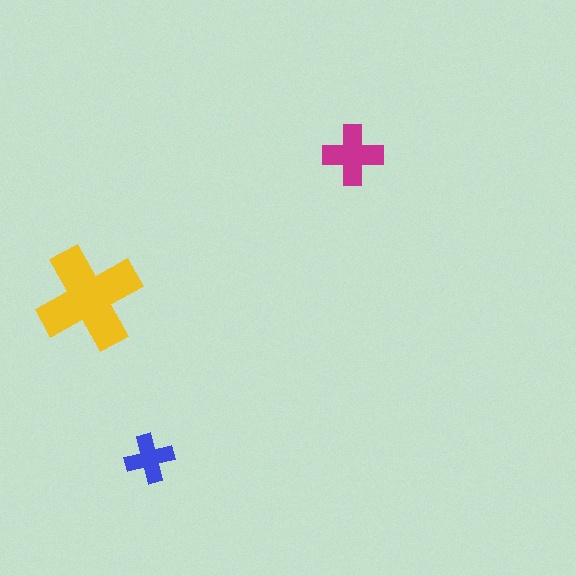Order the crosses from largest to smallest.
the yellow one, the magenta one, the blue one.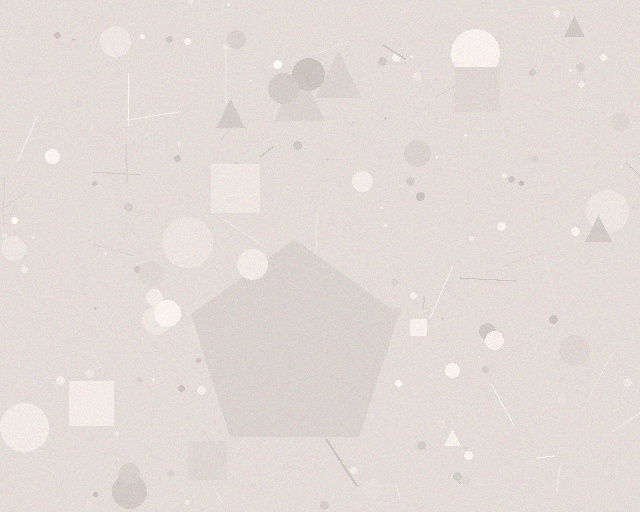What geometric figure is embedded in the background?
A pentagon is embedded in the background.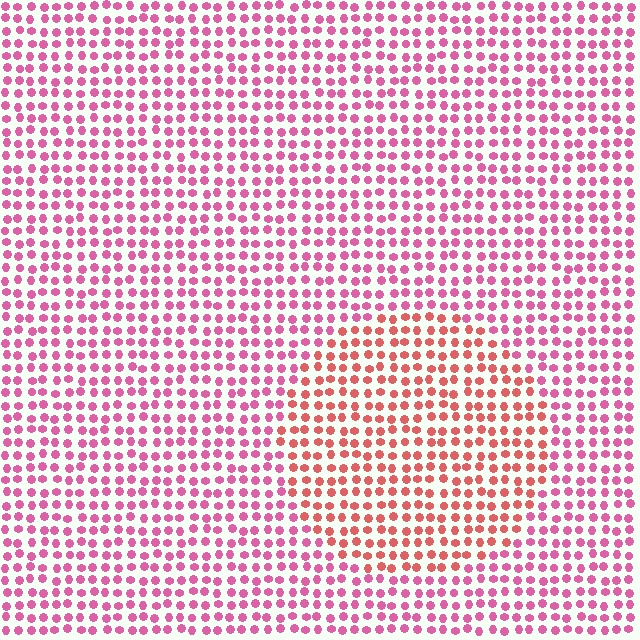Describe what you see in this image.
The image is filled with small pink elements in a uniform arrangement. A circle-shaped region is visible where the elements are tinted to a slightly different hue, forming a subtle color boundary.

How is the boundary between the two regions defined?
The boundary is defined purely by a slight shift in hue (about 31 degrees). Spacing, size, and orientation are identical on both sides.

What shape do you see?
I see a circle.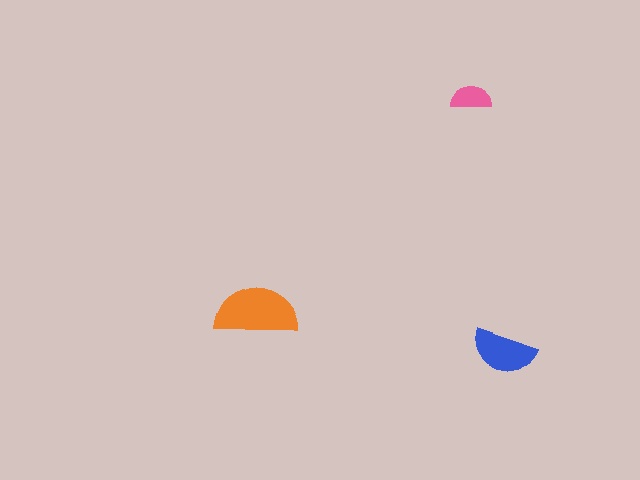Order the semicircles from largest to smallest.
the orange one, the blue one, the pink one.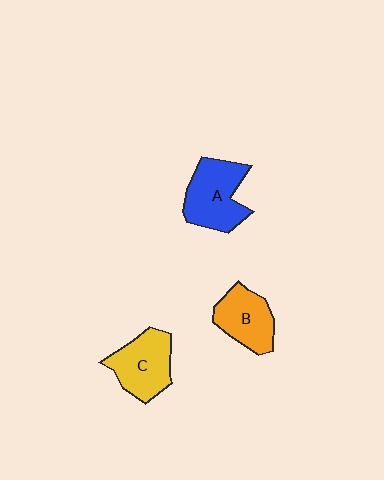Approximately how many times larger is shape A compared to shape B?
Approximately 1.3 times.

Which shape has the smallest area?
Shape B (orange).